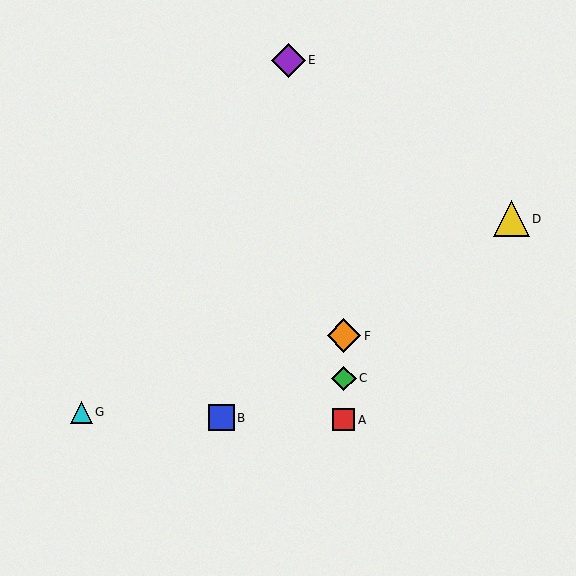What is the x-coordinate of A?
Object A is at x≈344.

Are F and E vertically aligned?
No, F is at x≈344 and E is at x≈288.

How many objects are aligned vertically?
3 objects (A, C, F) are aligned vertically.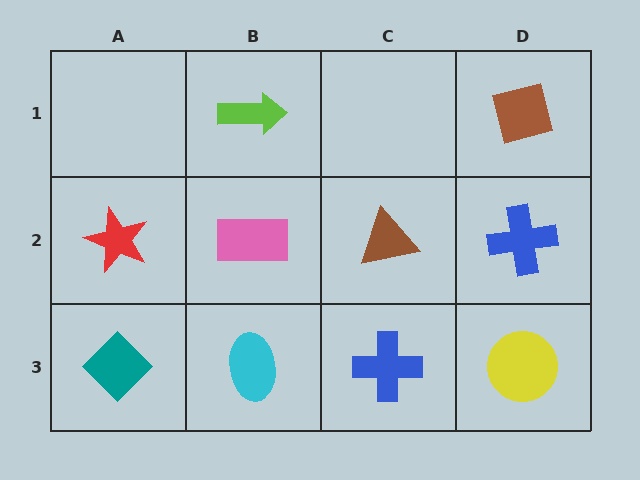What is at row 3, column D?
A yellow circle.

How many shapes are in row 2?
4 shapes.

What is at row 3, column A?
A teal diamond.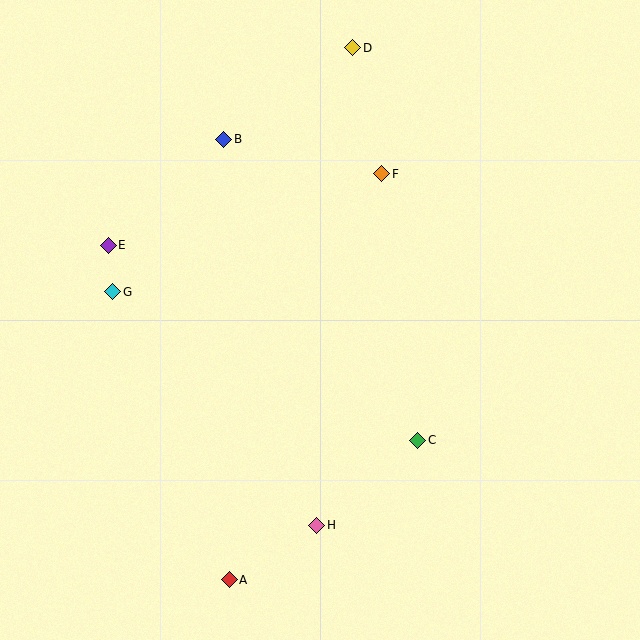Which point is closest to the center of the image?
Point C at (418, 440) is closest to the center.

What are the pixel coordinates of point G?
Point G is at (112, 292).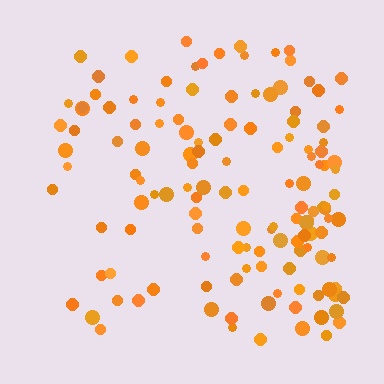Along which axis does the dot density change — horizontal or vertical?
Horizontal.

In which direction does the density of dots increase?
From left to right, with the right side densest.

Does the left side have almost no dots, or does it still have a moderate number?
Still a moderate number, just noticeably fewer than the right.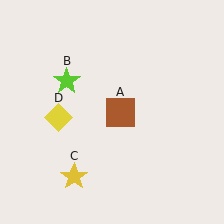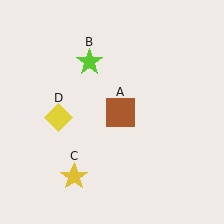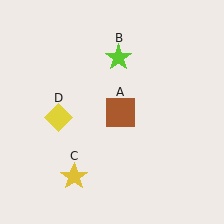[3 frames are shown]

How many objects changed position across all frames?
1 object changed position: lime star (object B).